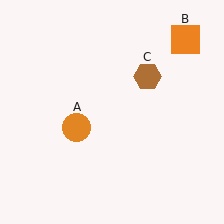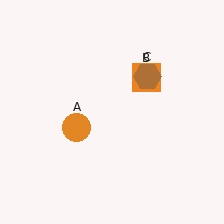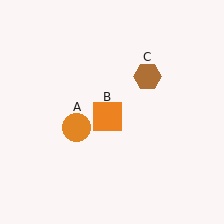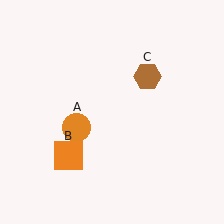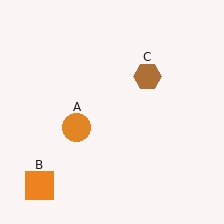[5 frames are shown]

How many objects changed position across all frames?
1 object changed position: orange square (object B).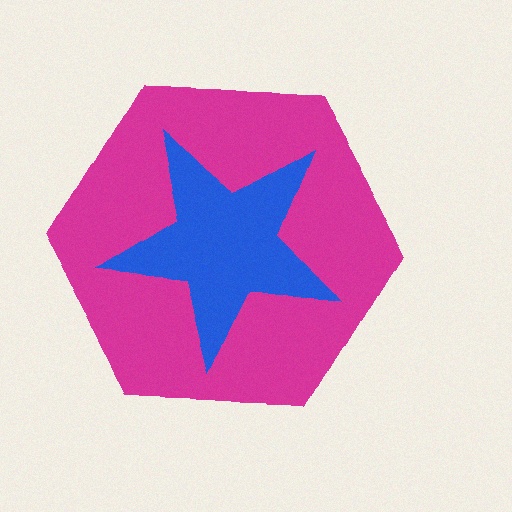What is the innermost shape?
The blue star.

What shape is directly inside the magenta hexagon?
The blue star.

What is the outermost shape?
The magenta hexagon.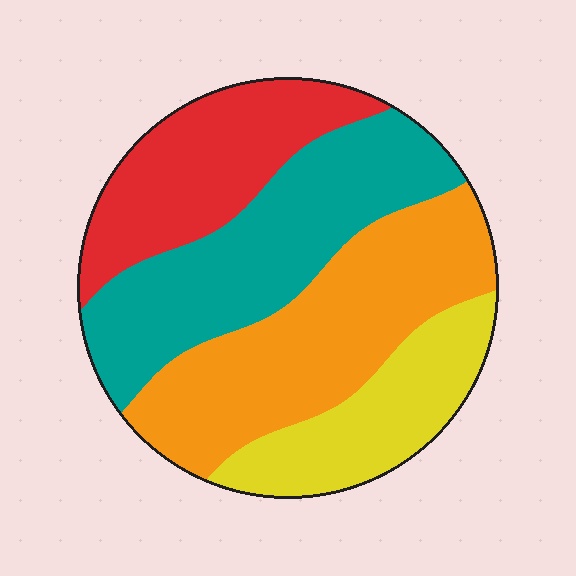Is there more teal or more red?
Teal.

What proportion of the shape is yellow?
Yellow covers around 15% of the shape.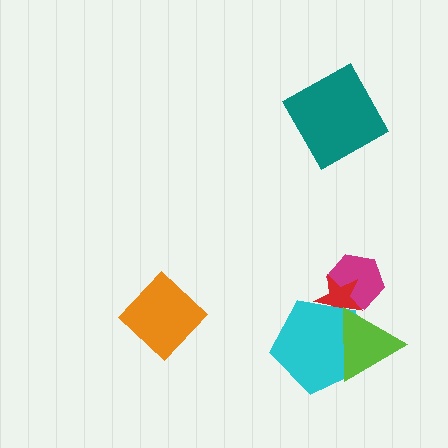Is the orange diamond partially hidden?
No, no other shape covers it.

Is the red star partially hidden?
Yes, it is partially covered by another shape.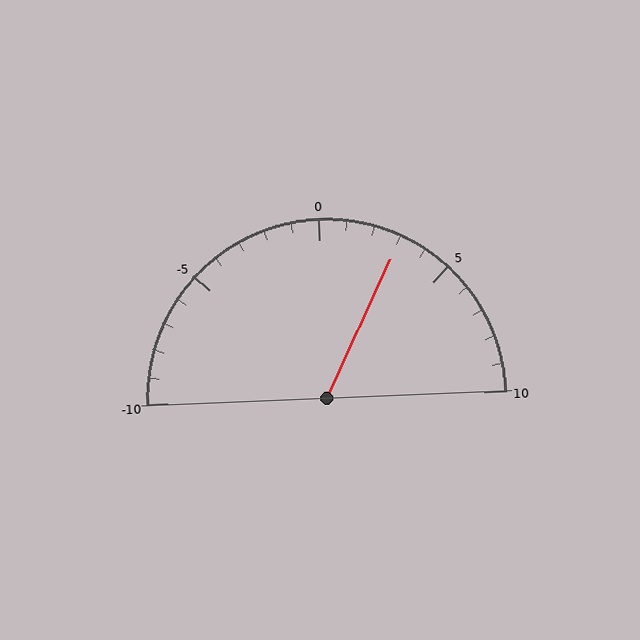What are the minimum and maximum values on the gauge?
The gauge ranges from -10 to 10.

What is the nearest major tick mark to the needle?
The nearest major tick mark is 5.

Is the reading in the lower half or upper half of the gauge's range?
The reading is in the upper half of the range (-10 to 10).